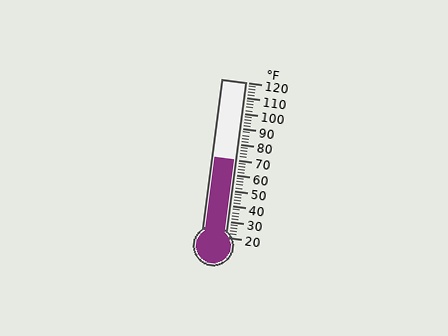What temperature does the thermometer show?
The thermometer shows approximately 70°F.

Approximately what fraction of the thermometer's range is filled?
The thermometer is filled to approximately 50% of its range.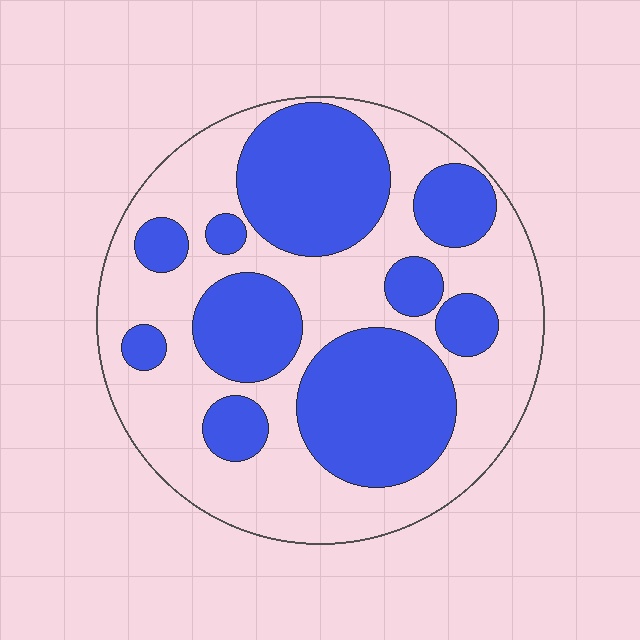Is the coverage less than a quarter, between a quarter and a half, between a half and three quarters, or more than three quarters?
Between a quarter and a half.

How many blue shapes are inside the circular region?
10.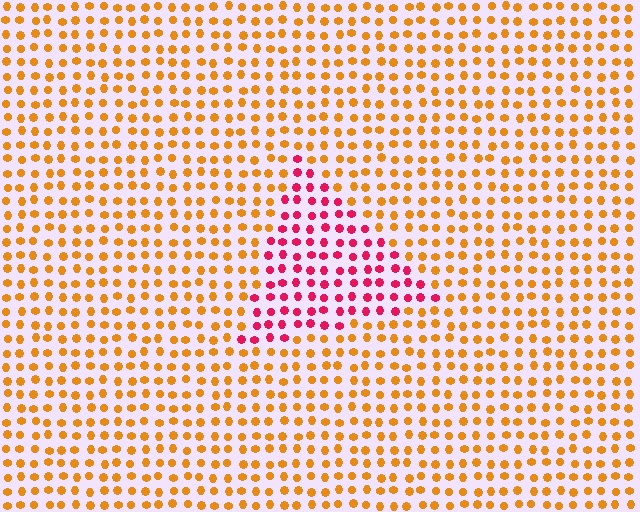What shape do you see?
I see a triangle.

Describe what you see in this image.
The image is filled with small orange elements in a uniform arrangement. A triangle-shaped region is visible where the elements are tinted to a slightly different hue, forming a subtle color boundary.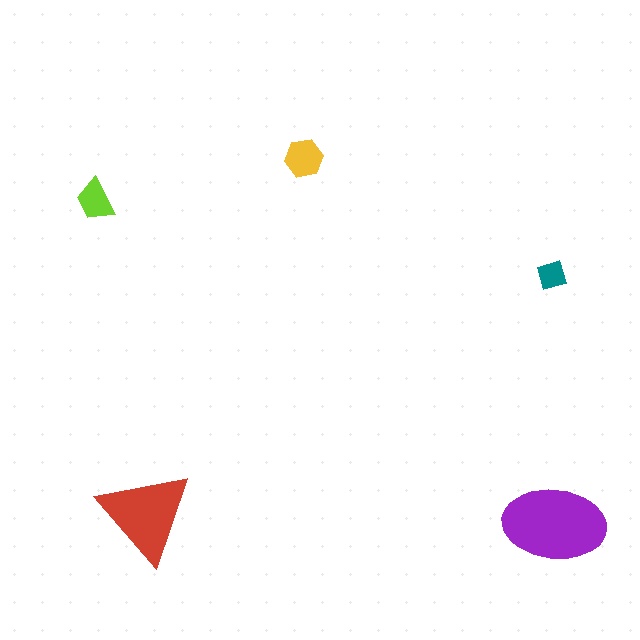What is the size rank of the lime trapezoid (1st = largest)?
4th.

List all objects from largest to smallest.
The purple ellipse, the red triangle, the yellow hexagon, the lime trapezoid, the teal diamond.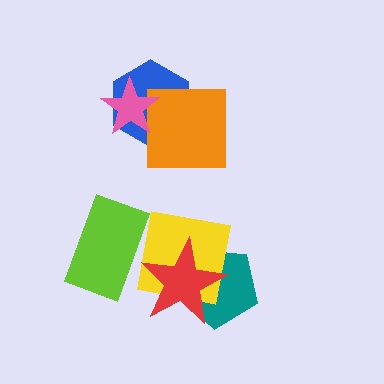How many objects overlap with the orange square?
2 objects overlap with the orange square.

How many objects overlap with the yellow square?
3 objects overlap with the yellow square.